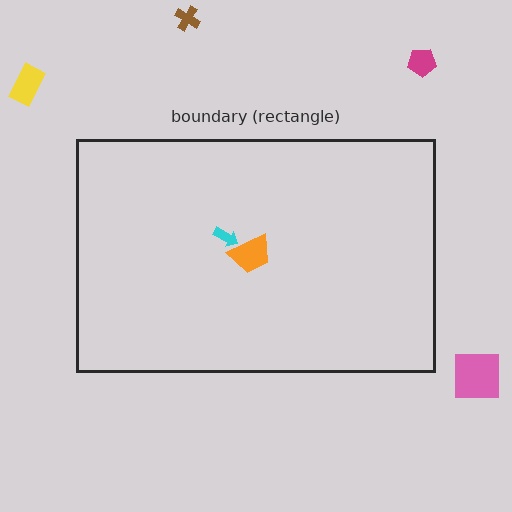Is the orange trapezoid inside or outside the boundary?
Inside.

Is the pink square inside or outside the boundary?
Outside.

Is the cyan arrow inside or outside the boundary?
Inside.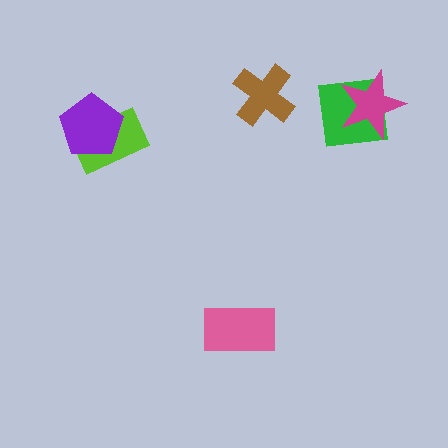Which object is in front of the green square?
The magenta star is in front of the green square.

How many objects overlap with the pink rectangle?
0 objects overlap with the pink rectangle.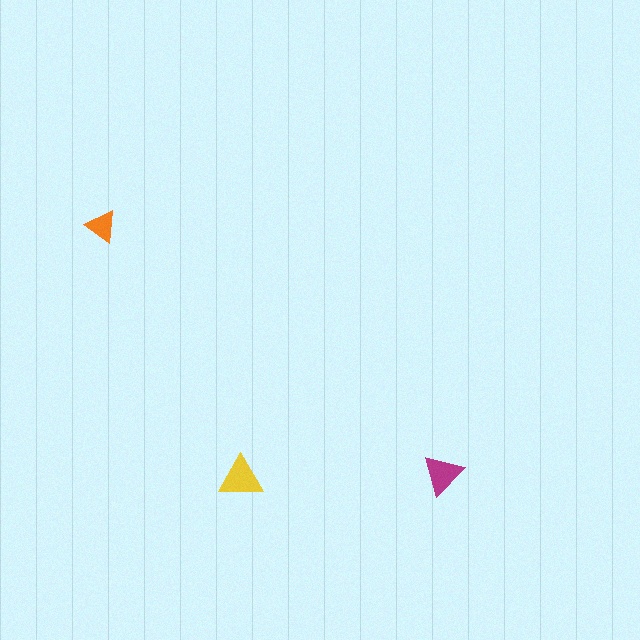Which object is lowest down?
The yellow triangle is bottommost.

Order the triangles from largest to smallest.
the yellow one, the magenta one, the orange one.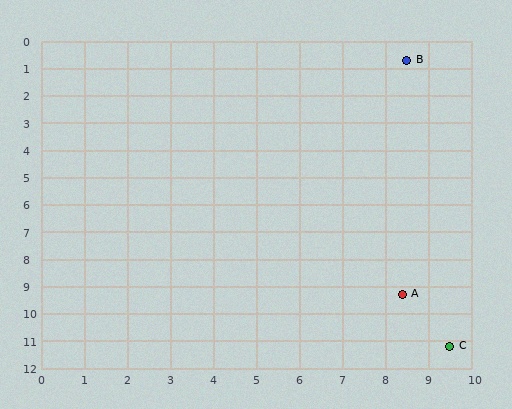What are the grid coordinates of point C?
Point C is at approximately (9.5, 11.2).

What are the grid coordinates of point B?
Point B is at approximately (8.5, 0.7).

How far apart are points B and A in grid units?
Points B and A are about 8.6 grid units apart.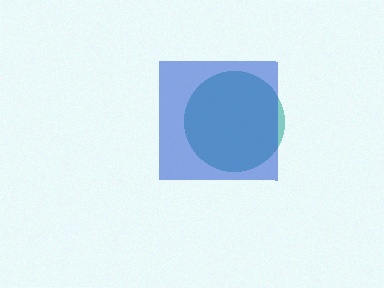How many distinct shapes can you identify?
There are 2 distinct shapes: a teal circle, a blue square.